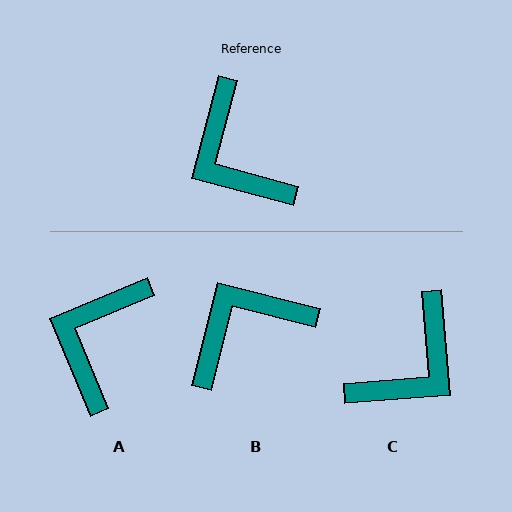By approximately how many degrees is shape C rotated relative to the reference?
Approximately 110 degrees counter-clockwise.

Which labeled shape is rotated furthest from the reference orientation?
C, about 110 degrees away.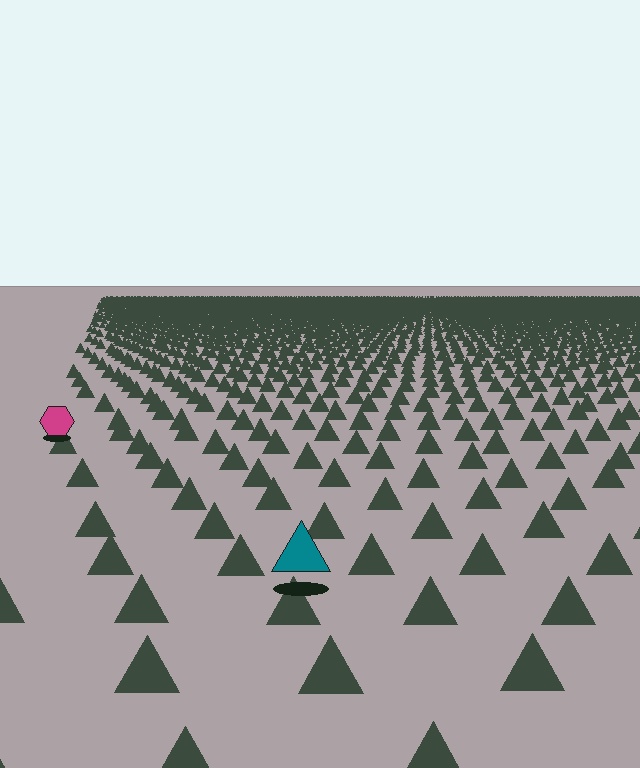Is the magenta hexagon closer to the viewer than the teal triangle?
No. The teal triangle is closer — you can tell from the texture gradient: the ground texture is coarser near it.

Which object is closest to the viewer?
The teal triangle is closest. The texture marks near it are larger and more spread out.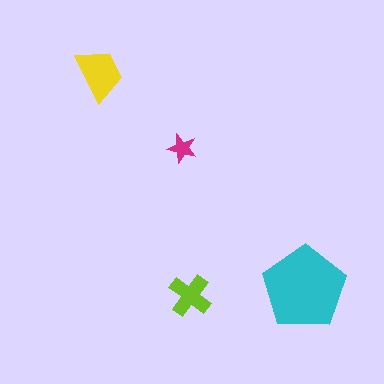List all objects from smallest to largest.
The magenta star, the lime cross, the yellow trapezoid, the cyan pentagon.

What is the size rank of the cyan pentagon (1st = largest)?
1st.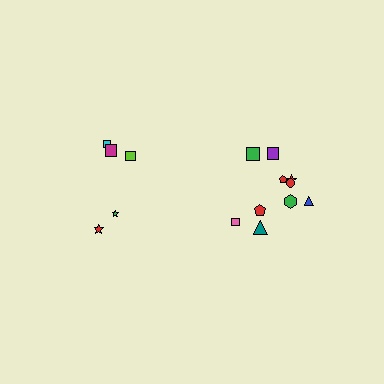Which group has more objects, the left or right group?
The right group.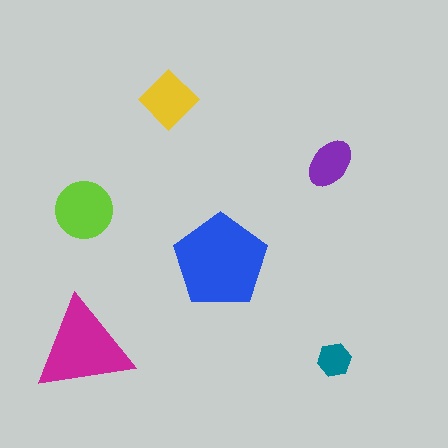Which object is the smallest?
The teal hexagon.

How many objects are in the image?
There are 6 objects in the image.